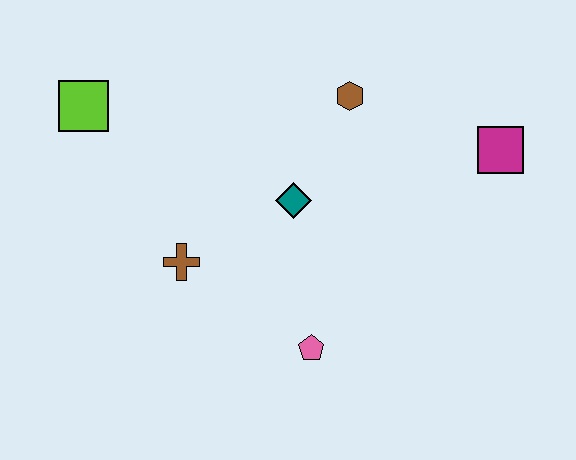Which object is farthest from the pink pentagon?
The lime square is farthest from the pink pentagon.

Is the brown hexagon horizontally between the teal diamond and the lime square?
No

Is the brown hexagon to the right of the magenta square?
No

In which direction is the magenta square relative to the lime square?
The magenta square is to the right of the lime square.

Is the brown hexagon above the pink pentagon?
Yes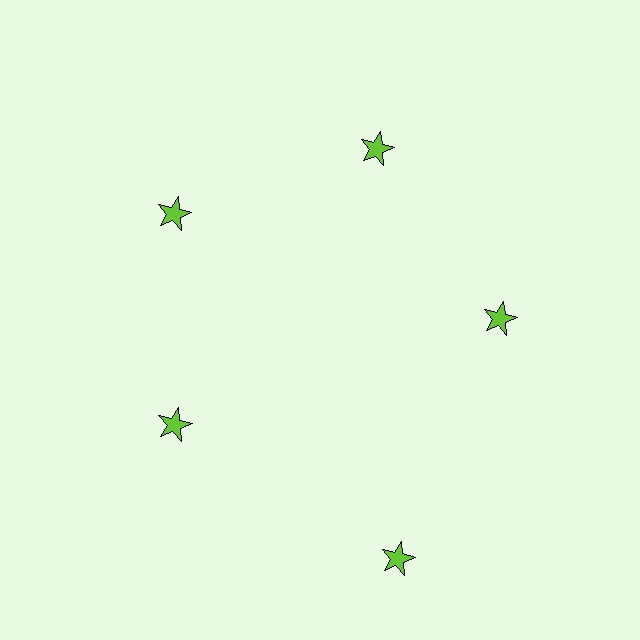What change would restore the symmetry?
The symmetry would be restored by moving it inward, back onto the ring so that all 5 stars sit at equal angles and equal distance from the center.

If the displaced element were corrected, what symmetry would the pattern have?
It would have 5-fold rotational symmetry — the pattern would map onto itself every 72 degrees.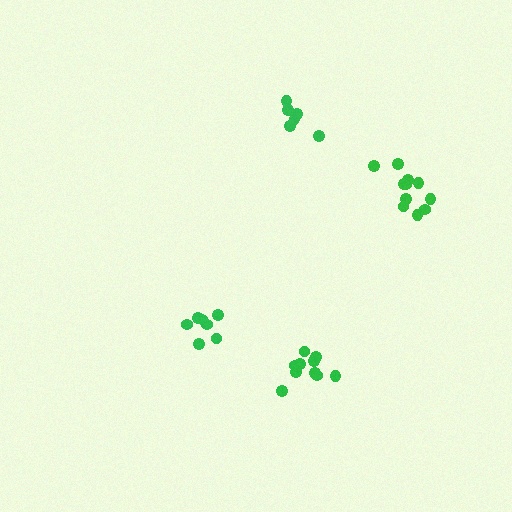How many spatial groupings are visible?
There are 4 spatial groupings.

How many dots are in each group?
Group 1: 11 dots, Group 2: 7 dots, Group 3: 6 dots, Group 4: 10 dots (34 total).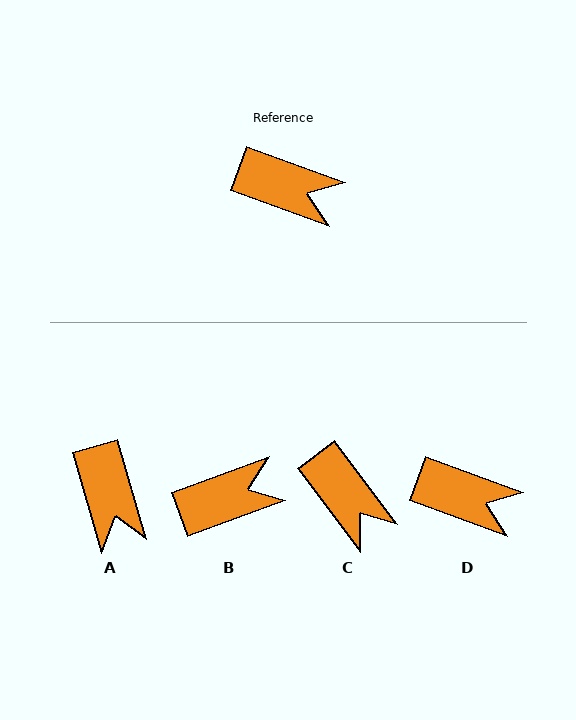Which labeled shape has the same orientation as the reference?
D.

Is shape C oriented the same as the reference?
No, it is off by about 33 degrees.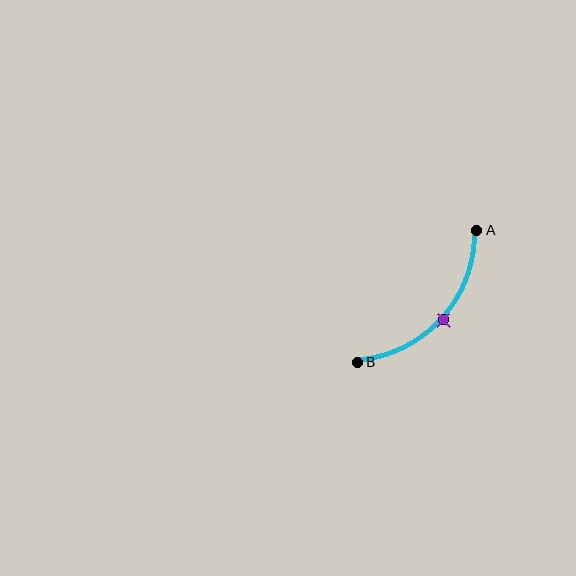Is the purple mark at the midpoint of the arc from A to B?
Yes. The purple mark lies on the arc at equal arc-length from both A and B — it is the arc midpoint.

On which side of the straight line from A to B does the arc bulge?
The arc bulges below and to the right of the straight line connecting A and B.